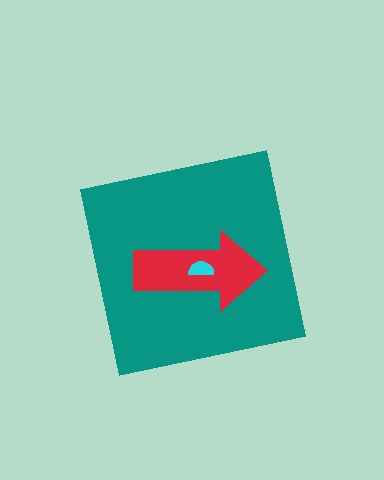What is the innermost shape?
The cyan semicircle.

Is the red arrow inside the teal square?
Yes.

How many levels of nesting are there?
3.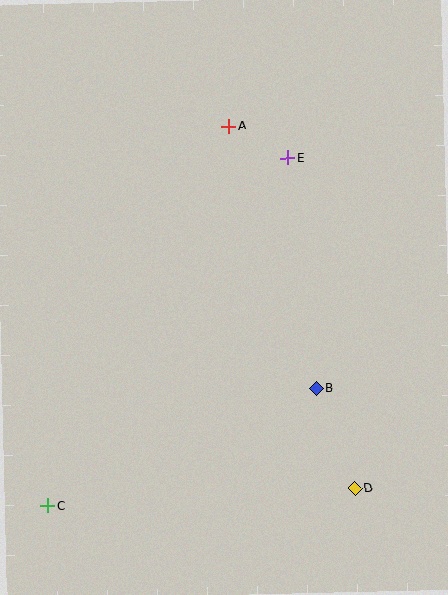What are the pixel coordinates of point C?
Point C is at (48, 506).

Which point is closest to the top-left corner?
Point A is closest to the top-left corner.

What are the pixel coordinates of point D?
Point D is at (355, 488).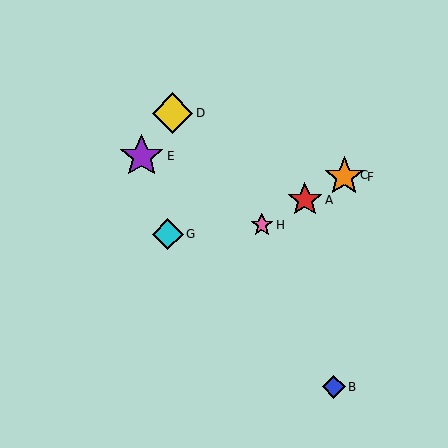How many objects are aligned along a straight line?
4 objects (A, C, F, H) are aligned along a straight line.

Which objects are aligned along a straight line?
Objects A, C, F, H are aligned along a straight line.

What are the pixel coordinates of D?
Object D is at (173, 113).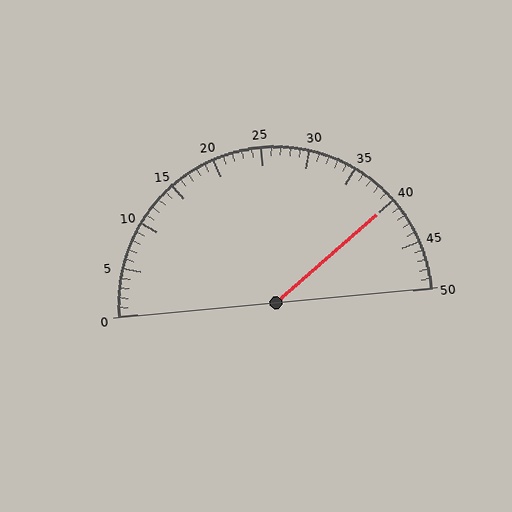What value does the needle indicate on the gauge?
The needle indicates approximately 40.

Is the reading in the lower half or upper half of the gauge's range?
The reading is in the upper half of the range (0 to 50).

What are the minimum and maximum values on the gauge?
The gauge ranges from 0 to 50.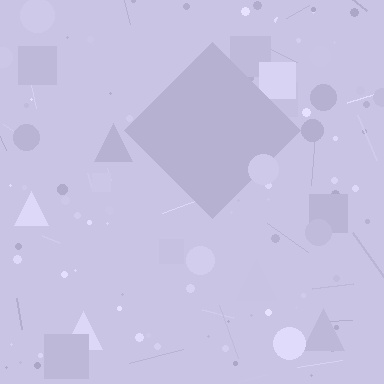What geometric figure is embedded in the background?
A diamond is embedded in the background.